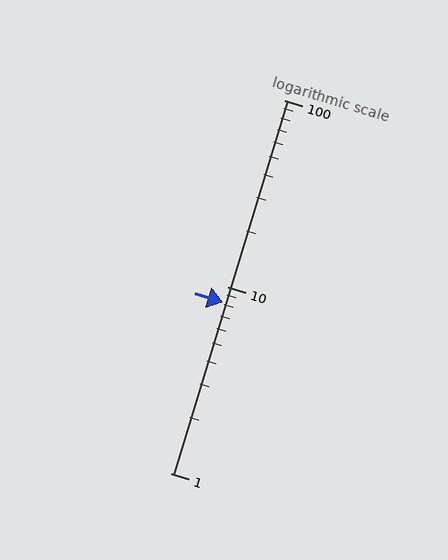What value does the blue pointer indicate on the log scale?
The pointer indicates approximately 8.2.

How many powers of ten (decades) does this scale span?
The scale spans 2 decades, from 1 to 100.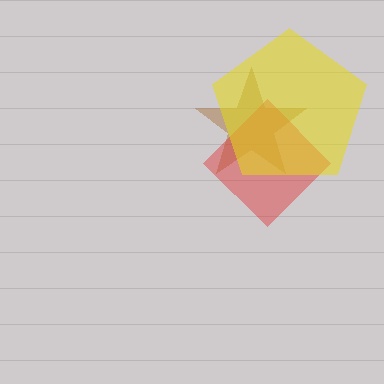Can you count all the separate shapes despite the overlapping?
Yes, there are 3 separate shapes.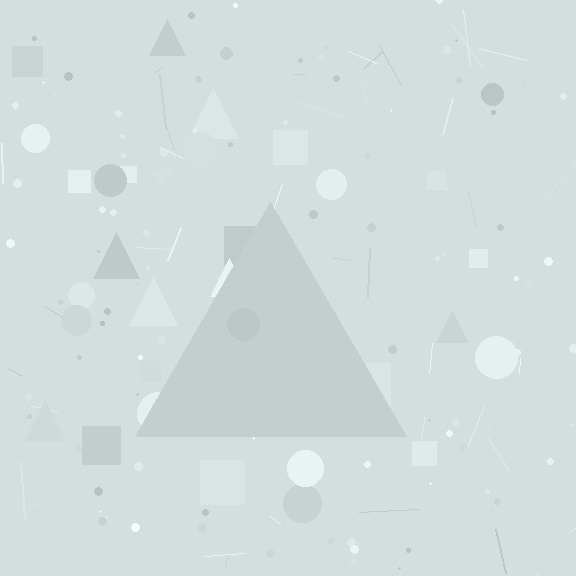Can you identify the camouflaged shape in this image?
The camouflaged shape is a triangle.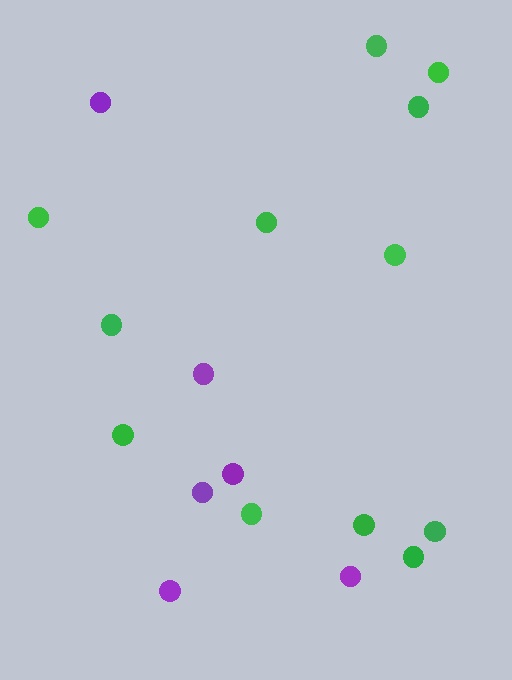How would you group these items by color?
There are 2 groups: one group of green circles (12) and one group of purple circles (6).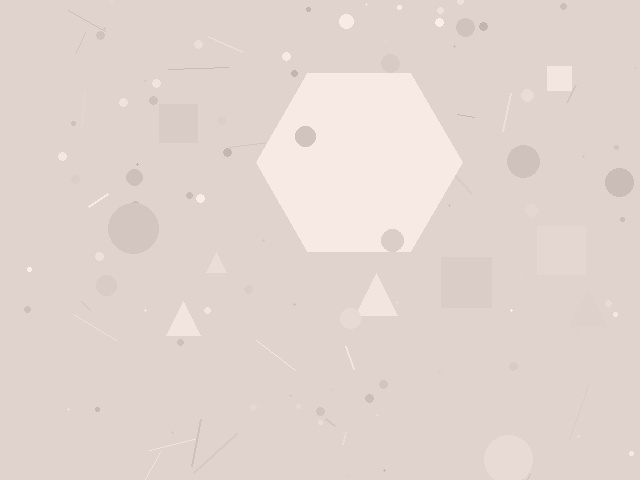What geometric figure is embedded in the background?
A hexagon is embedded in the background.